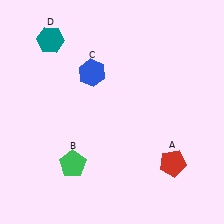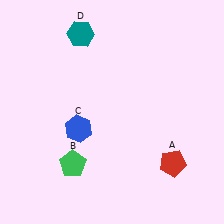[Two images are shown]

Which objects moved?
The objects that moved are: the blue hexagon (C), the teal hexagon (D).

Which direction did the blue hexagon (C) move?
The blue hexagon (C) moved down.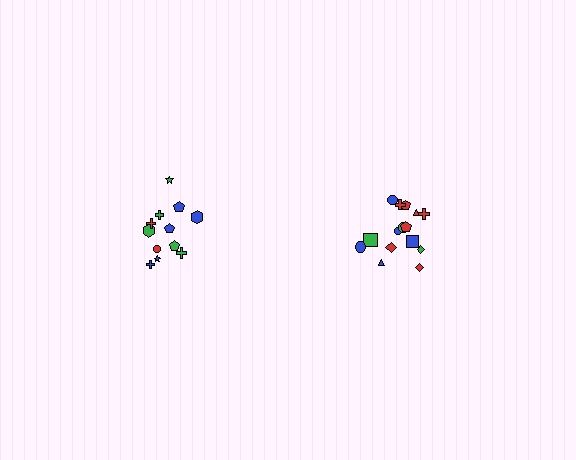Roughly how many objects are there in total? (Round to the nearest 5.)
Roughly 25 objects in total.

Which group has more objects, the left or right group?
The right group.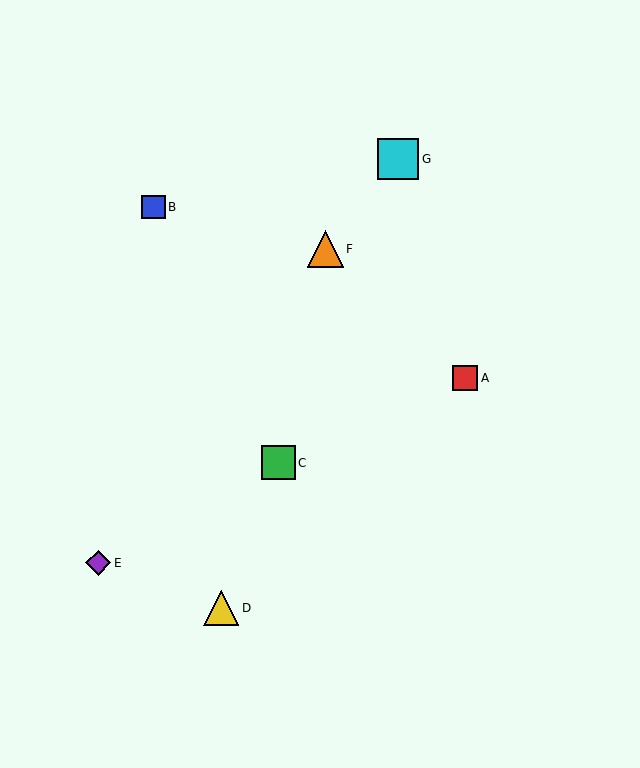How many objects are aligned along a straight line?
3 objects (C, D, G) are aligned along a straight line.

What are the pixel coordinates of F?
Object F is at (325, 249).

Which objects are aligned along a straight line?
Objects C, D, G are aligned along a straight line.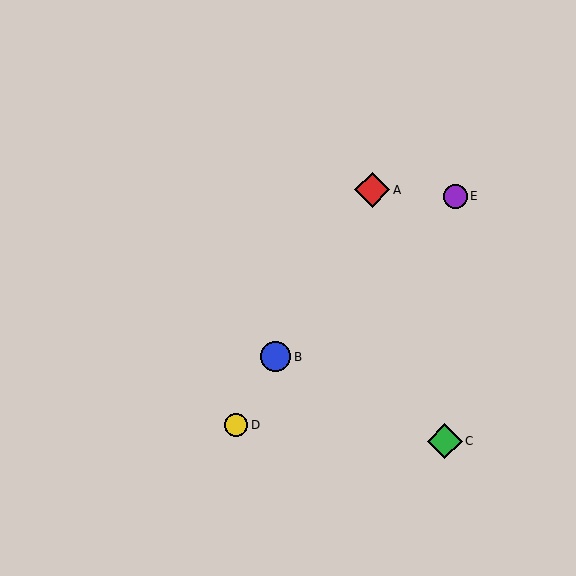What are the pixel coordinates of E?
Object E is at (455, 196).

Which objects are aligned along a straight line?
Objects A, B, D are aligned along a straight line.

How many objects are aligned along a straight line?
3 objects (A, B, D) are aligned along a straight line.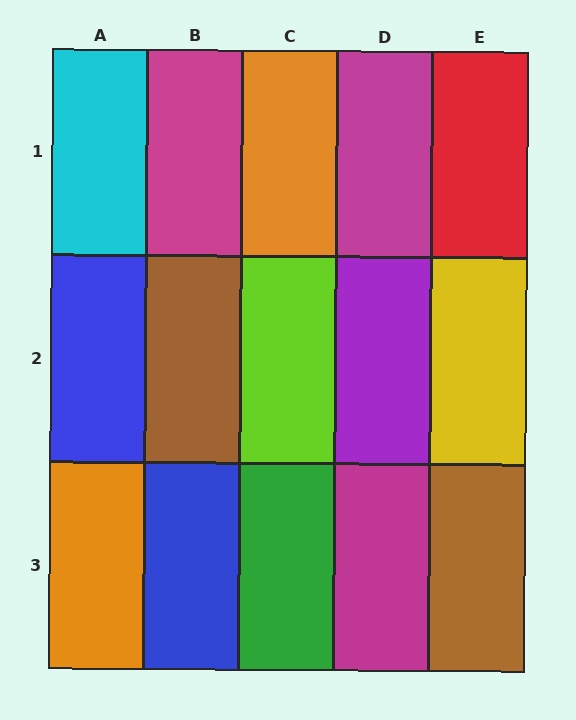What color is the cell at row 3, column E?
Brown.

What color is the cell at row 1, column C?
Orange.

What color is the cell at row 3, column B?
Blue.